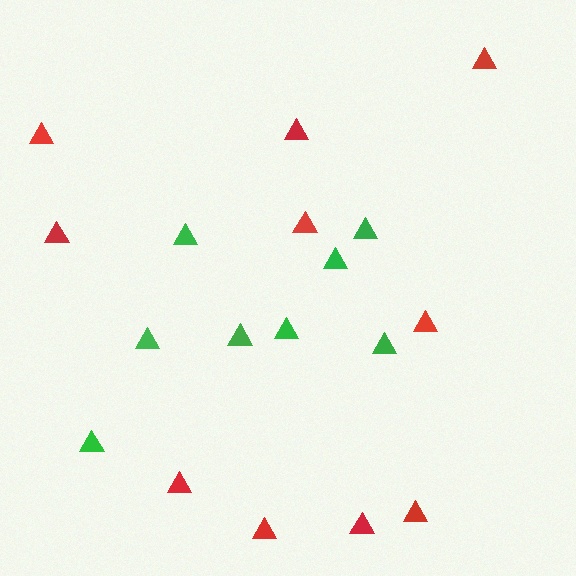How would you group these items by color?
There are 2 groups: one group of red triangles (10) and one group of green triangles (8).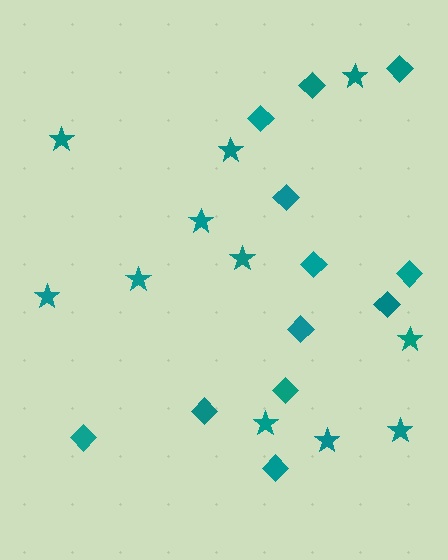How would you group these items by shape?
There are 2 groups: one group of diamonds (12) and one group of stars (11).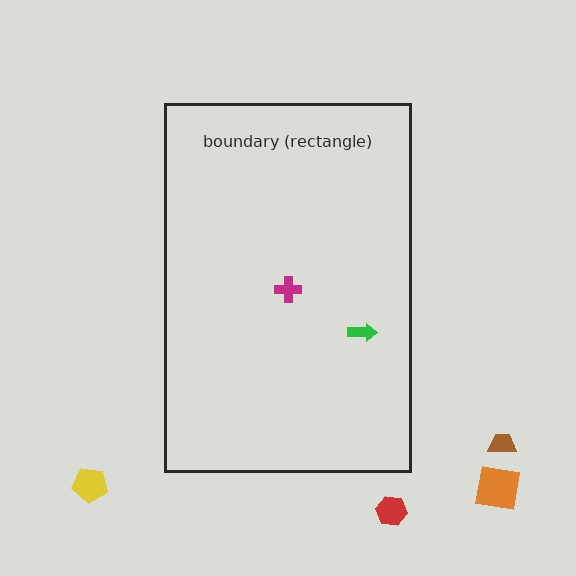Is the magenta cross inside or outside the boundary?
Inside.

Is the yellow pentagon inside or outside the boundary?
Outside.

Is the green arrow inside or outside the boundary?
Inside.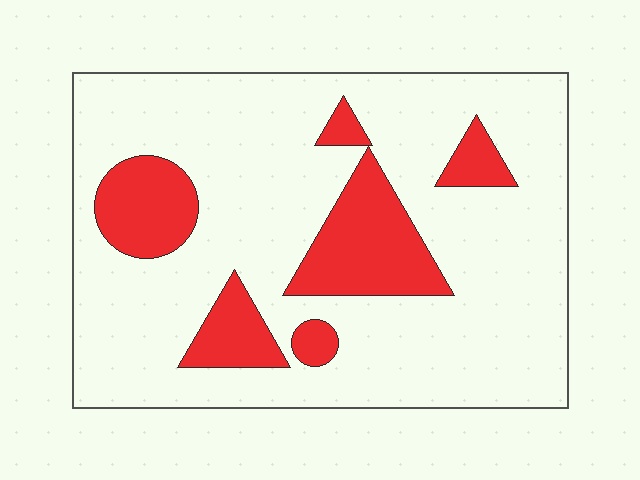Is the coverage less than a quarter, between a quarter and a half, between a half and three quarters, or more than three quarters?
Less than a quarter.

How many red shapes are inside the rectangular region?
6.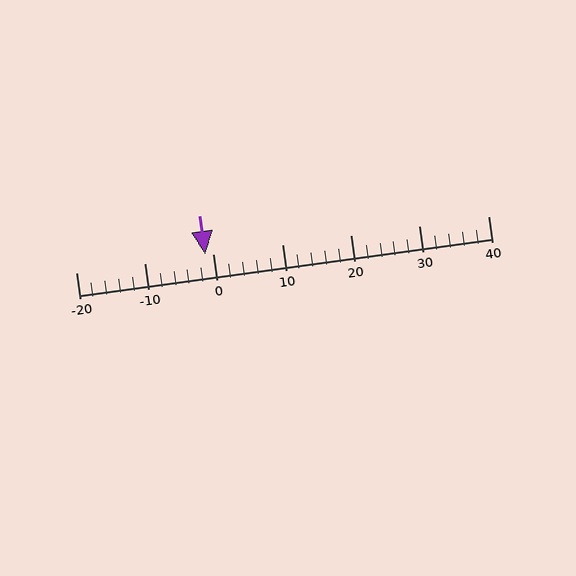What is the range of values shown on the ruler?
The ruler shows values from -20 to 40.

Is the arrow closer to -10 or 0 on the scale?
The arrow is closer to 0.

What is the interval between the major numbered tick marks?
The major tick marks are spaced 10 units apart.